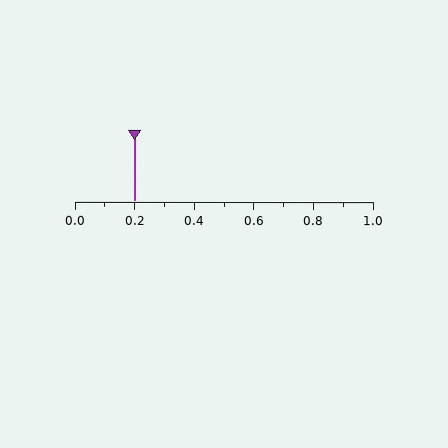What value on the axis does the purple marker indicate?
The marker indicates approximately 0.2.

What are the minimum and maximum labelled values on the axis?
The axis runs from 0.0 to 1.0.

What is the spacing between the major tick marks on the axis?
The major ticks are spaced 0.2 apart.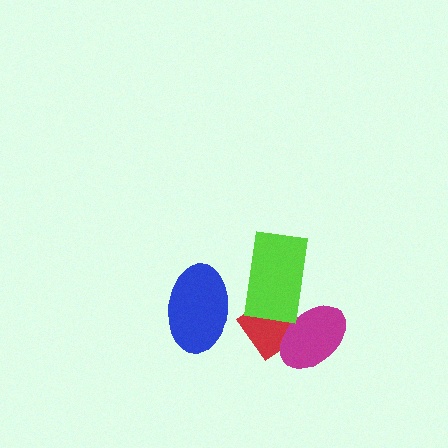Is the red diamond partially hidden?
Yes, it is partially covered by another shape.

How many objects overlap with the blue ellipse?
0 objects overlap with the blue ellipse.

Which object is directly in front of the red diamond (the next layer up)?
The magenta ellipse is directly in front of the red diamond.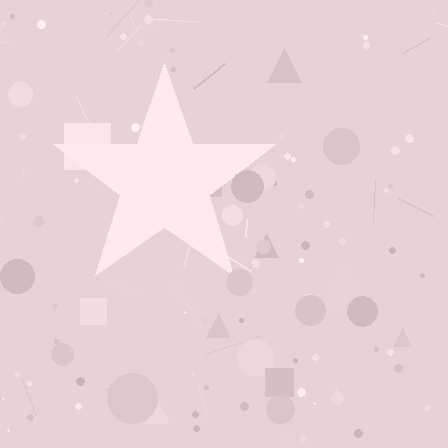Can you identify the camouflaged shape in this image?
The camouflaged shape is a star.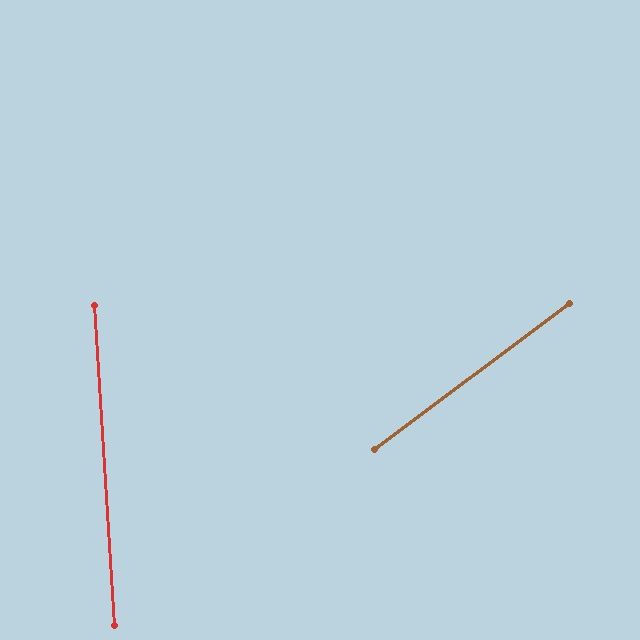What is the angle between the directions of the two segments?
Approximately 57 degrees.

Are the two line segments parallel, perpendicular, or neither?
Neither parallel nor perpendicular — they differ by about 57°.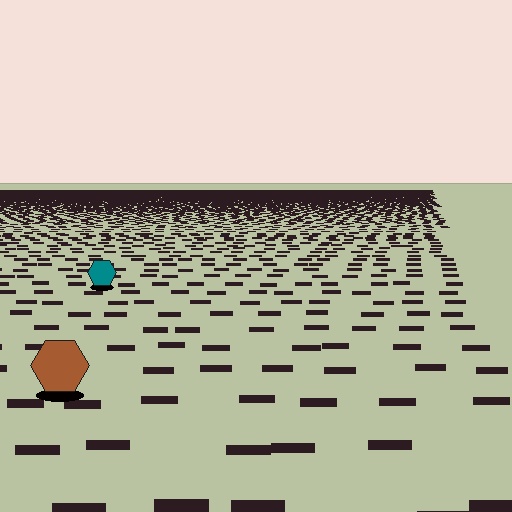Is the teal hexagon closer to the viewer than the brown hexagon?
No. The brown hexagon is closer — you can tell from the texture gradient: the ground texture is coarser near it.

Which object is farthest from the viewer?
The teal hexagon is farthest from the viewer. It appears smaller and the ground texture around it is denser.